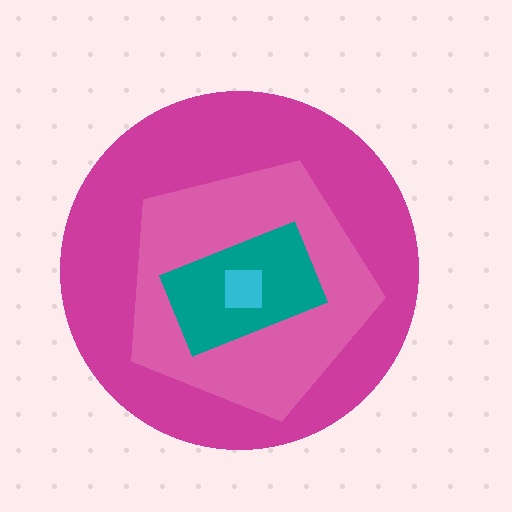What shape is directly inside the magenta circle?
The pink pentagon.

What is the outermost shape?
The magenta circle.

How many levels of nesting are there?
4.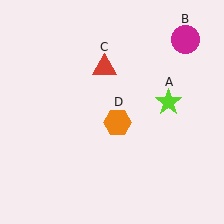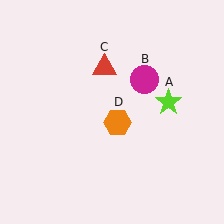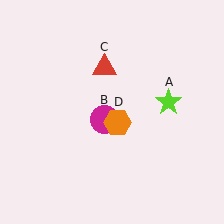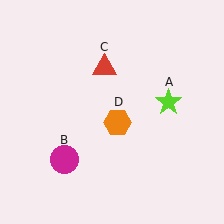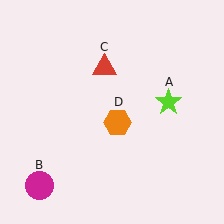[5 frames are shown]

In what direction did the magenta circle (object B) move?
The magenta circle (object B) moved down and to the left.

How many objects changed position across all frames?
1 object changed position: magenta circle (object B).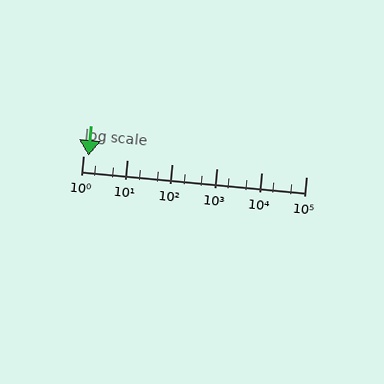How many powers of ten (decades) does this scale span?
The scale spans 5 decades, from 1 to 100000.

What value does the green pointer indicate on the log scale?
The pointer indicates approximately 1.3.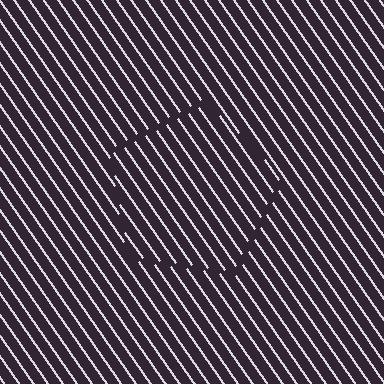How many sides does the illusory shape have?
5 sides — the line-ends trace a pentagon.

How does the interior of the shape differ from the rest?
The interior of the shape contains the same grating, shifted by half a period — the contour is defined by the phase discontinuity where line-ends from the inner and outer gratings abut.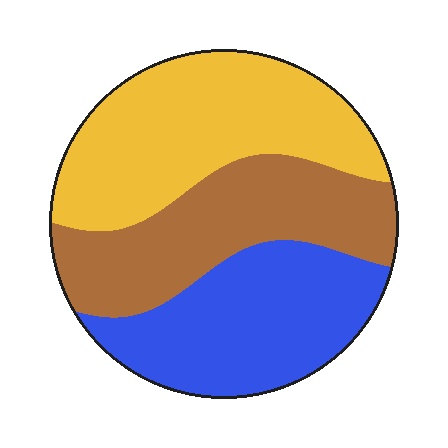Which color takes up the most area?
Yellow, at roughly 35%.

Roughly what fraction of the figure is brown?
Brown covers about 30% of the figure.